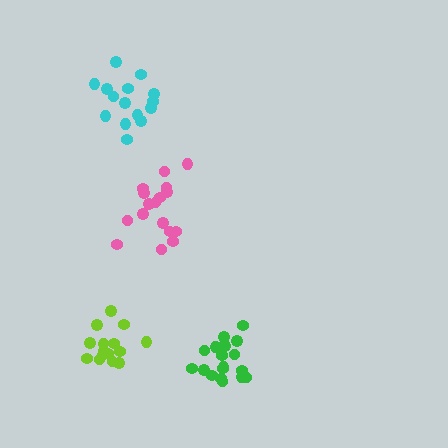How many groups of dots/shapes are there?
There are 4 groups.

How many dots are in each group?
Group 1: 19 dots, Group 2: 15 dots, Group 3: 17 dots, Group 4: 15 dots (66 total).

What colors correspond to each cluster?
The clusters are colored: green, cyan, pink, lime.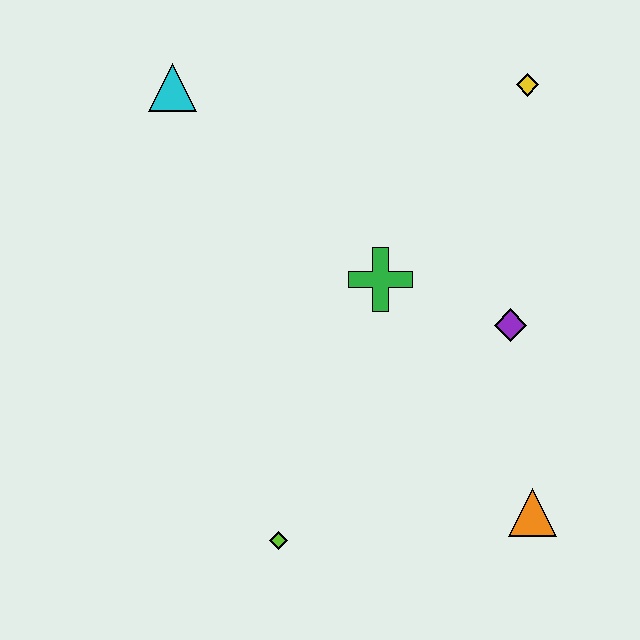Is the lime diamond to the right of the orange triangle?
No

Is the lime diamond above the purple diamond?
No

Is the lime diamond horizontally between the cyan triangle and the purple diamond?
Yes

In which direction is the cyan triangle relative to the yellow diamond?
The cyan triangle is to the left of the yellow diamond.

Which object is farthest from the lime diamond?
The yellow diamond is farthest from the lime diamond.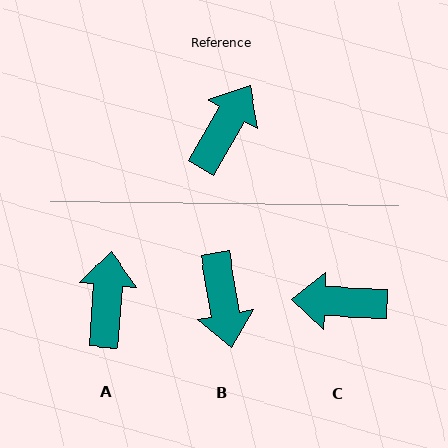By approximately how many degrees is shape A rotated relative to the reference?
Approximately 26 degrees counter-clockwise.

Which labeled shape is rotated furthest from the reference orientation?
B, about 140 degrees away.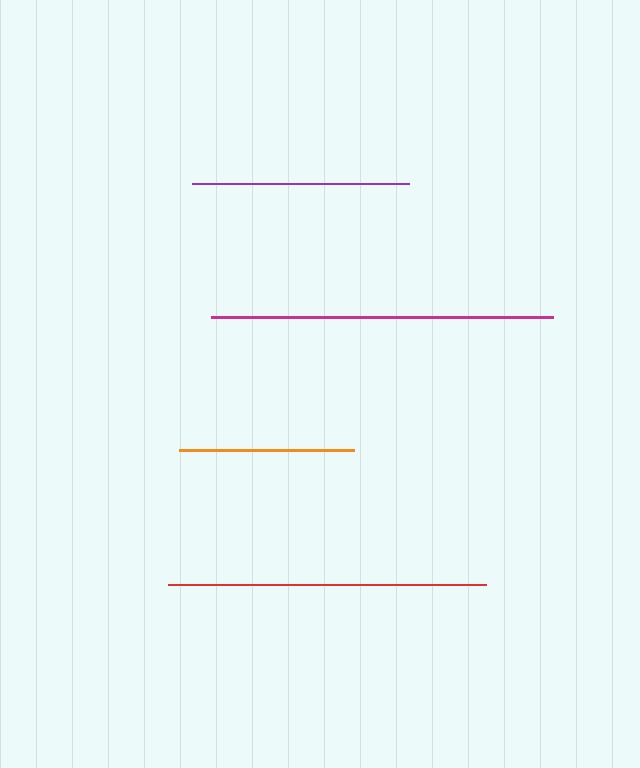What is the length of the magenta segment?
The magenta segment is approximately 343 pixels long.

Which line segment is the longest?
The magenta line is the longest at approximately 343 pixels.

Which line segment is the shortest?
The orange line is the shortest at approximately 175 pixels.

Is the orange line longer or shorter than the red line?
The red line is longer than the orange line.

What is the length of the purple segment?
The purple segment is approximately 216 pixels long.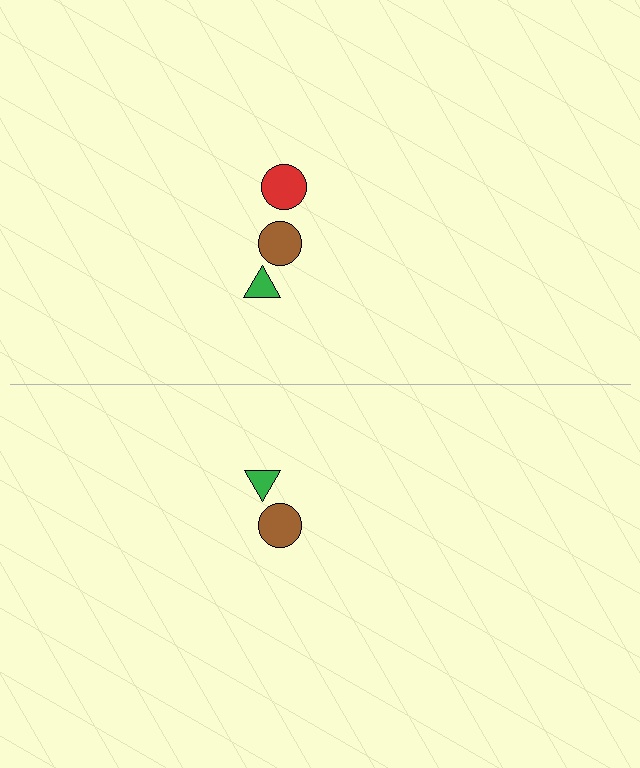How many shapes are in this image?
There are 5 shapes in this image.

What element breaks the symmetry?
A red circle is missing from the bottom side.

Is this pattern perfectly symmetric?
No, the pattern is not perfectly symmetric. A red circle is missing from the bottom side.